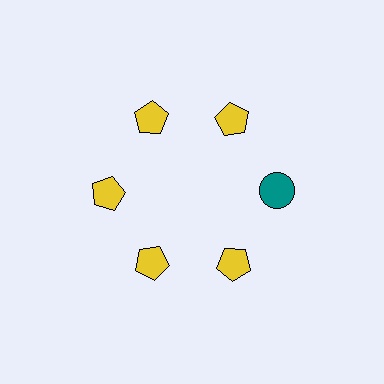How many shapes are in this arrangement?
There are 6 shapes arranged in a ring pattern.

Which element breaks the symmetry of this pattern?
The teal circle at roughly the 3 o'clock position breaks the symmetry. All other shapes are yellow pentagons.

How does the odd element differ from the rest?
It differs in both color (teal instead of yellow) and shape (circle instead of pentagon).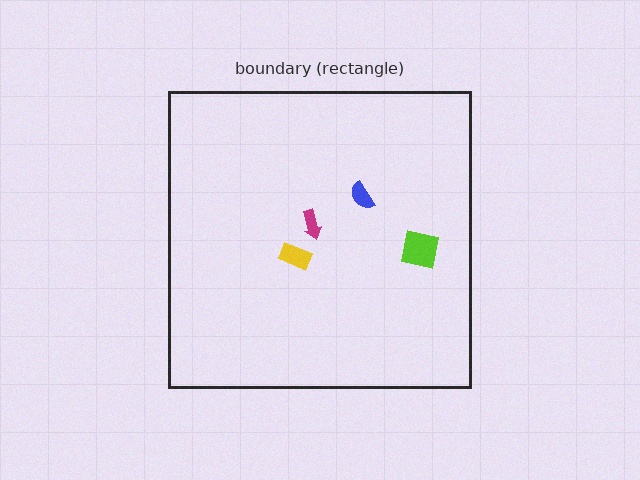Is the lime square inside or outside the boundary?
Inside.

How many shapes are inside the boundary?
4 inside, 0 outside.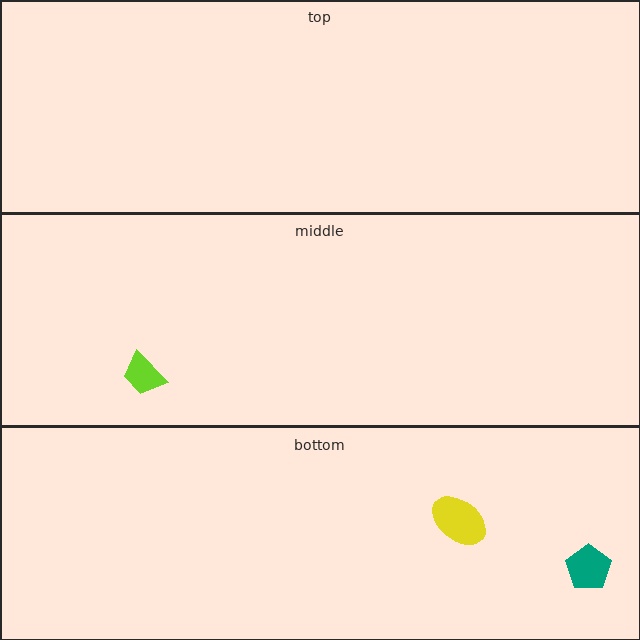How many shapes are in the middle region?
1.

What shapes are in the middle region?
The lime trapezoid.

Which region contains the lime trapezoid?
The middle region.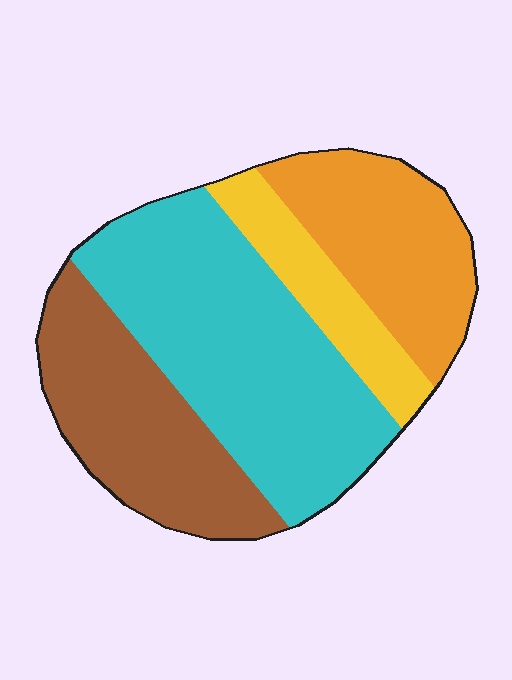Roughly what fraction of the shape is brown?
Brown takes up about one quarter (1/4) of the shape.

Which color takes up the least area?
Yellow, at roughly 10%.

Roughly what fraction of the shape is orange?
Orange covers about 20% of the shape.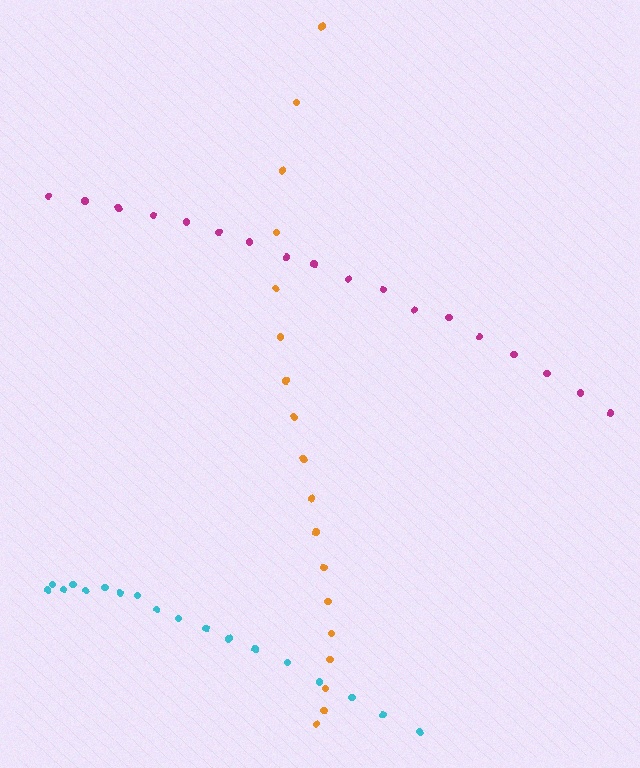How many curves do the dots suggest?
There are 3 distinct paths.